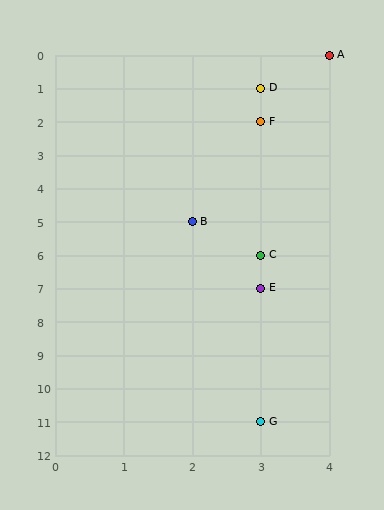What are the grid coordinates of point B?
Point B is at grid coordinates (2, 5).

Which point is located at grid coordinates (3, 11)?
Point G is at (3, 11).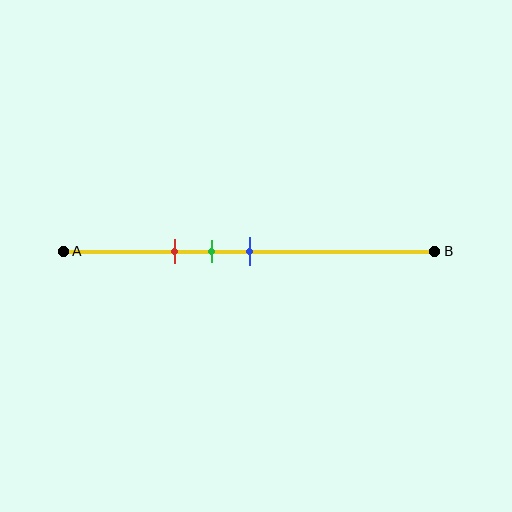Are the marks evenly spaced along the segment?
Yes, the marks are approximately evenly spaced.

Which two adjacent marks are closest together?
The green and blue marks are the closest adjacent pair.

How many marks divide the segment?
There are 3 marks dividing the segment.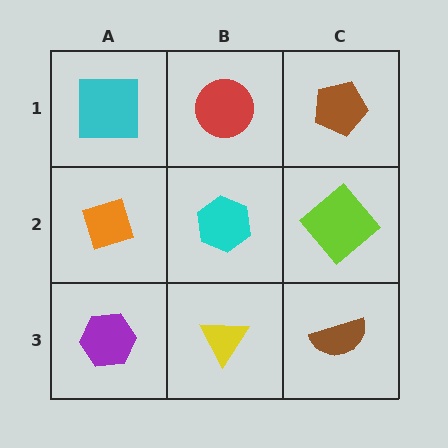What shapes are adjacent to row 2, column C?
A brown pentagon (row 1, column C), a brown semicircle (row 3, column C), a cyan hexagon (row 2, column B).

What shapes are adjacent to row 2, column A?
A cyan square (row 1, column A), a purple hexagon (row 3, column A), a cyan hexagon (row 2, column B).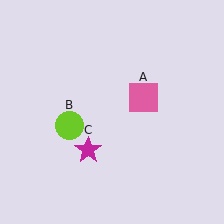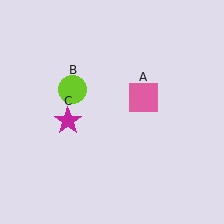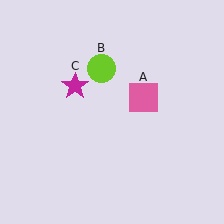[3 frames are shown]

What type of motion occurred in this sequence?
The lime circle (object B), magenta star (object C) rotated clockwise around the center of the scene.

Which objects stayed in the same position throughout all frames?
Pink square (object A) remained stationary.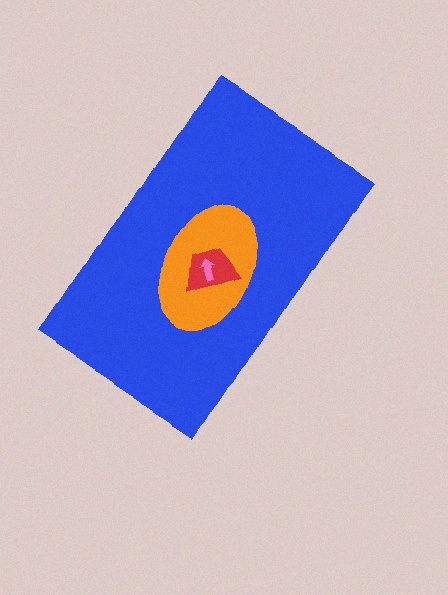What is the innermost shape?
The pink arrow.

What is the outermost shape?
The blue rectangle.